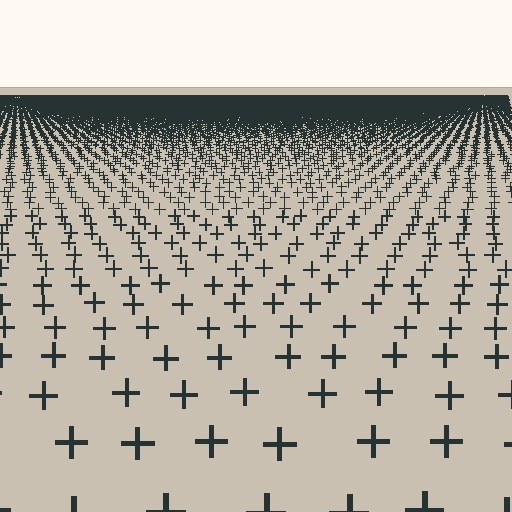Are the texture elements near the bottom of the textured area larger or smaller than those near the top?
Larger. Near the bottom, elements are closer to the viewer and appear at a bigger on-screen size.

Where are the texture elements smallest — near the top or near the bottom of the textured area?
Near the top.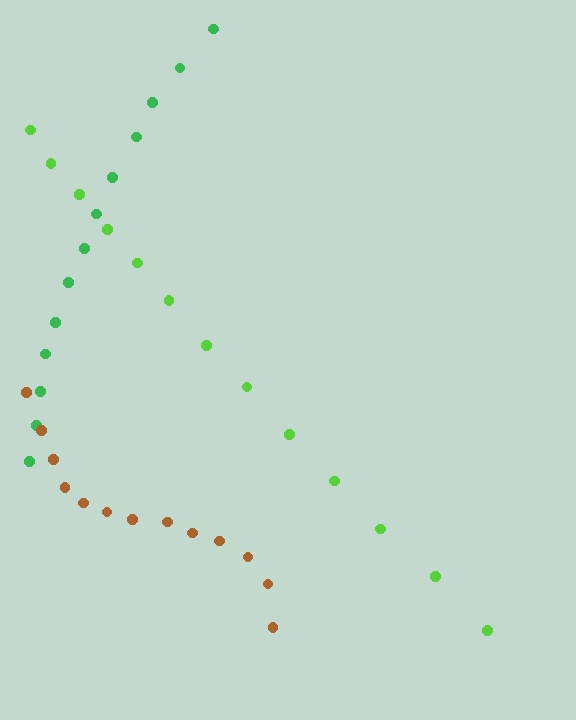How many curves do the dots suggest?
There are 3 distinct paths.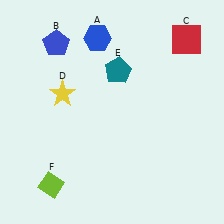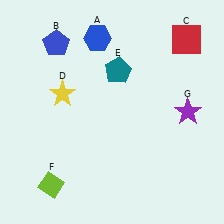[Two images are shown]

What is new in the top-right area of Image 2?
A purple star (G) was added in the top-right area of Image 2.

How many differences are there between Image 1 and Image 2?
There is 1 difference between the two images.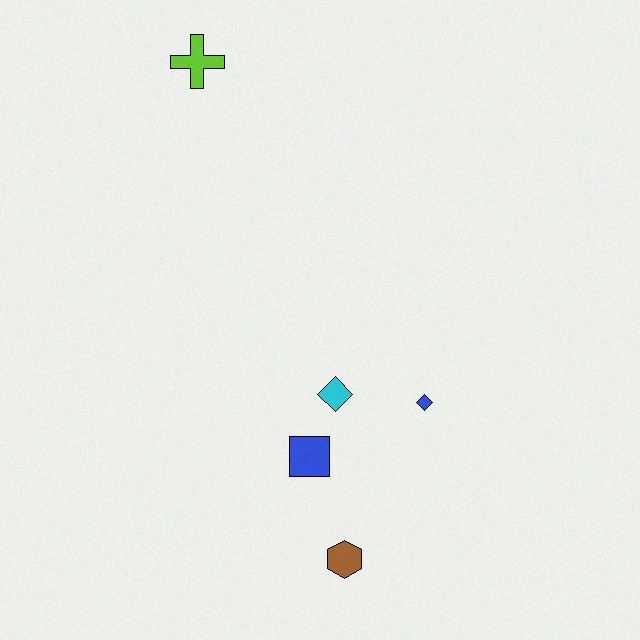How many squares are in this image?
There is 1 square.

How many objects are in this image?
There are 5 objects.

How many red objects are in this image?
There are no red objects.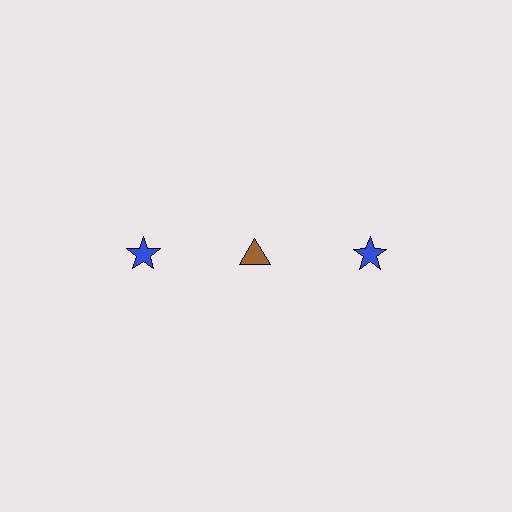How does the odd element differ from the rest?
It differs in both color (brown instead of blue) and shape (triangle instead of star).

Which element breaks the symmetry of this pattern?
The brown triangle in the top row, second from left column breaks the symmetry. All other shapes are blue stars.